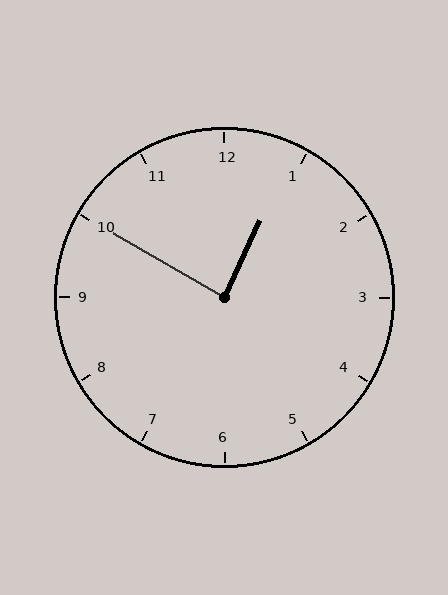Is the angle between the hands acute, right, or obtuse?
It is right.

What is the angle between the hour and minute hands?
Approximately 85 degrees.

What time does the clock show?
12:50.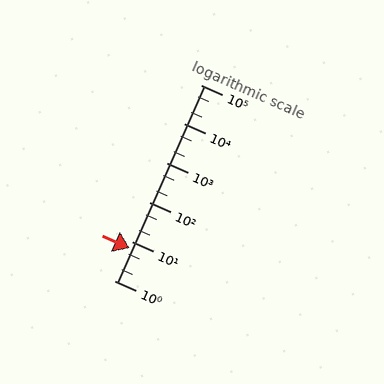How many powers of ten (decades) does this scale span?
The scale spans 5 decades, from 1 to 100000.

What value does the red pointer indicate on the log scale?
The pointer indicates approximately 6.9.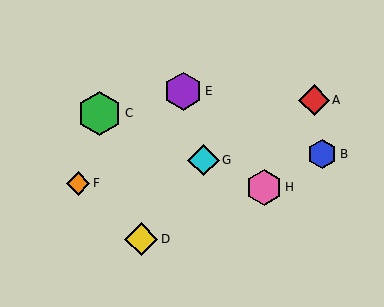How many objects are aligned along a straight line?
3 objects (C, G, H) are aligned along a straight line.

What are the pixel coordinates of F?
Object F is at (78, 183).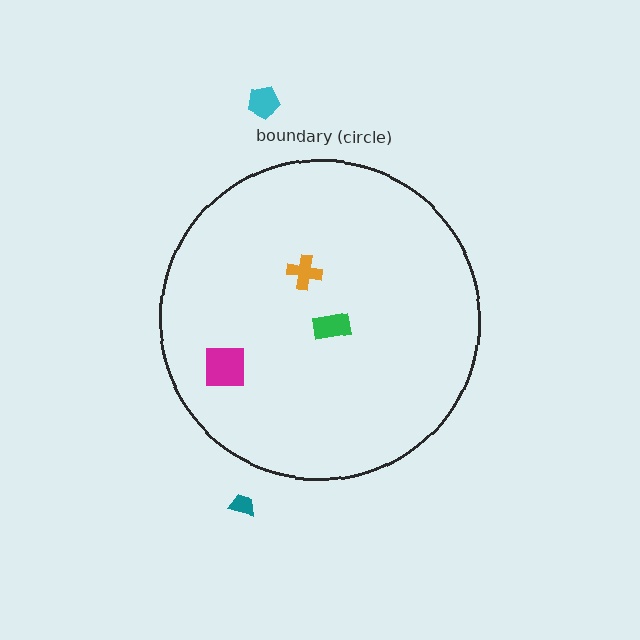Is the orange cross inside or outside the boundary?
Inside.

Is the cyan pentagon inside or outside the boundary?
Outside.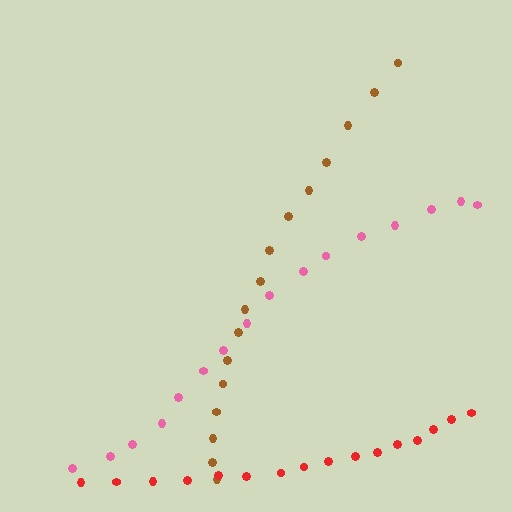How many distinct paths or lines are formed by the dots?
There are 3 distinct paths.